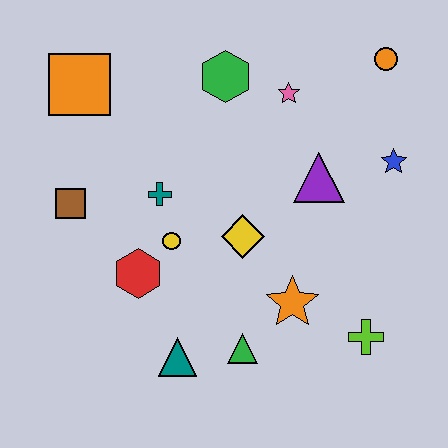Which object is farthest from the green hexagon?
The lime cross is farthest from the green hexagon.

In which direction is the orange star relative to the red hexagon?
The orange star is to the right of the red hexagon.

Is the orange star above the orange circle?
No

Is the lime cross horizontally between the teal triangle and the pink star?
No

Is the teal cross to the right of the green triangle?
No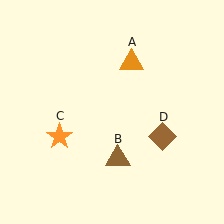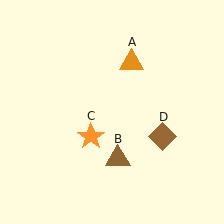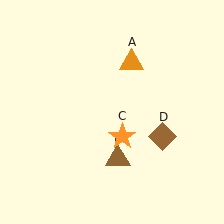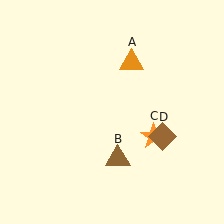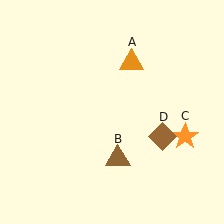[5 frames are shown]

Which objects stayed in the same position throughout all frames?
Orange triangle (object A) and brown triangle (object B) and brown diamond (object D) remained stationary.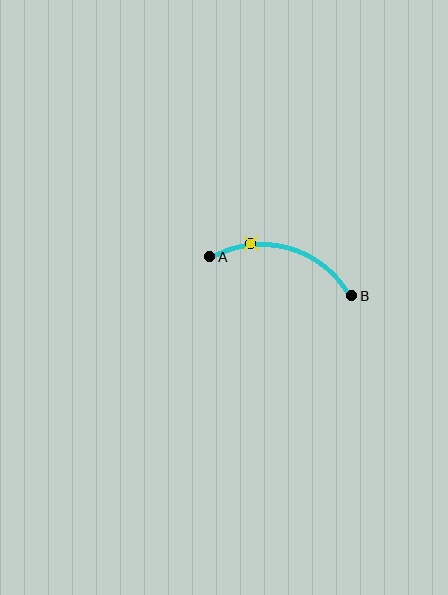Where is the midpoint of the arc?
The arc midpoint is the point on the curve farthest from the straight line joining A and B. It sits above that line.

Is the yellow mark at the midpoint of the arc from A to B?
No. The yellow mark lies on the arc but is closer to endpoint A. The arc midpoint would be at the point on the curve equidistant along the arc from both A and B.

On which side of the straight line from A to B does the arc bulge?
The arc bulges above the straight line connecting A and B.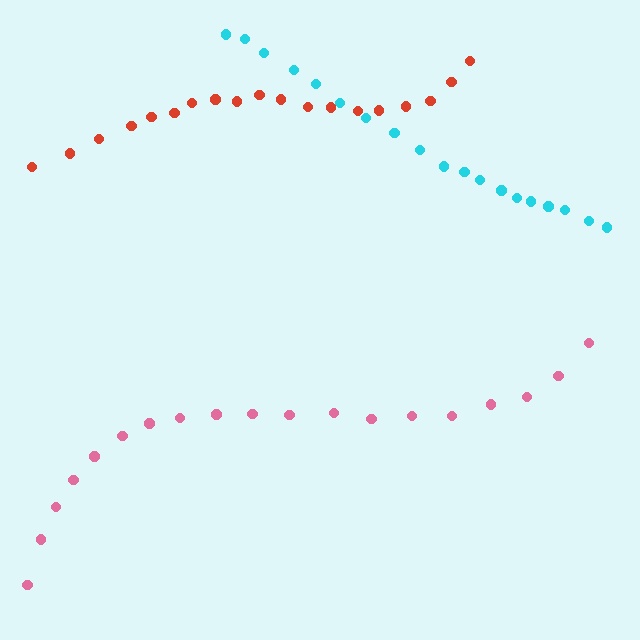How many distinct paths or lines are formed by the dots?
There are 3 distinct paths.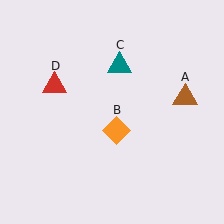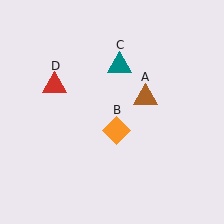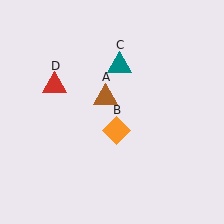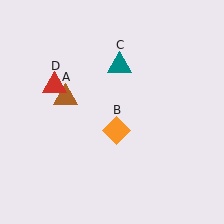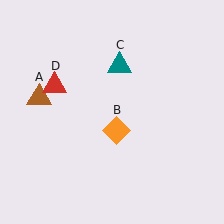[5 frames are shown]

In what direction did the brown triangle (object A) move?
The brown triangle (object A) moved left.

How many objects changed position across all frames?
1 object changed position: brown triangle (object A).